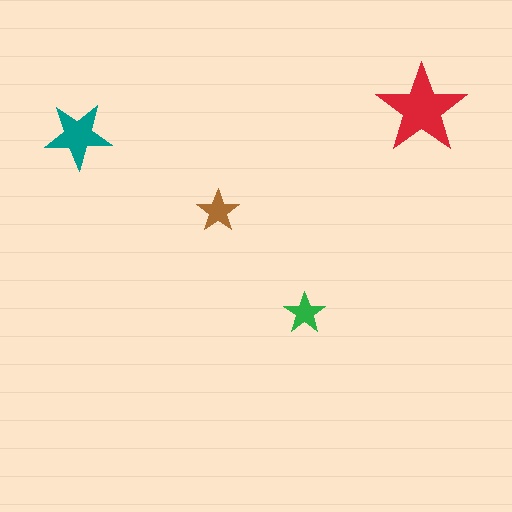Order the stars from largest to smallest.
the red one, the teal one, the brown one, the green one.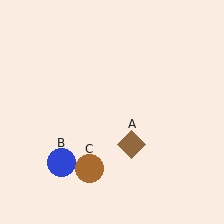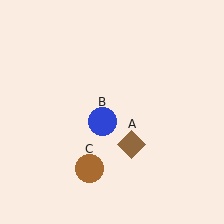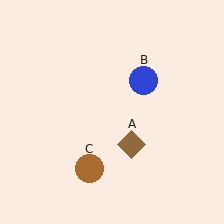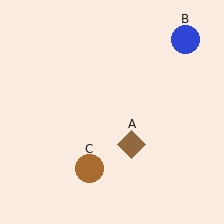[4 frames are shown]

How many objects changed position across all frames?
1 object changed position: blue circle (object B).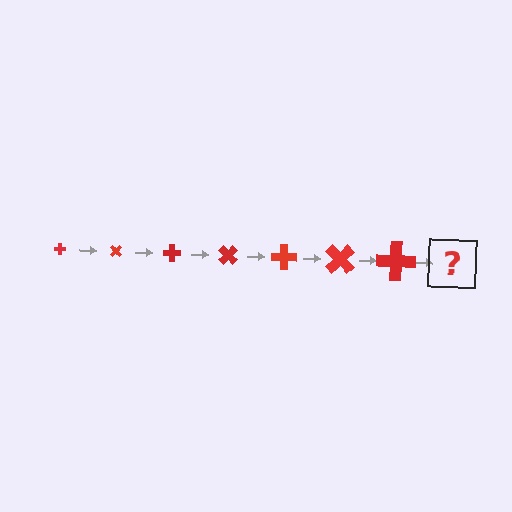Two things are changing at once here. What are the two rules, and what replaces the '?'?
The two rules are that the cross grows larger each step and it rotates 45 degrees each step. The '?' should be a cross, larger than the previous one and rotated 315 degrees from the start.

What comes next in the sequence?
The next element should be a cross, larger than the previous one and rotated 315 degrees from the start.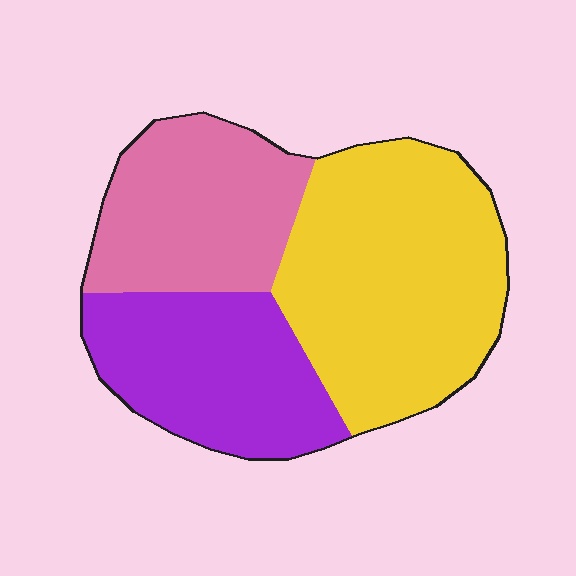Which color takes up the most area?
Yellow, at roughly 45%.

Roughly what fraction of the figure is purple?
Purple takes up between a sixth and a third of the figure.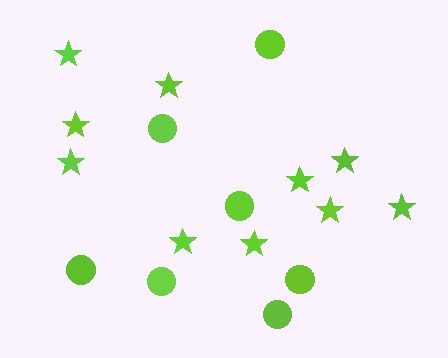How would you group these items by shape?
There are 2 groups: one group of circles (7) and one group of stars (10).